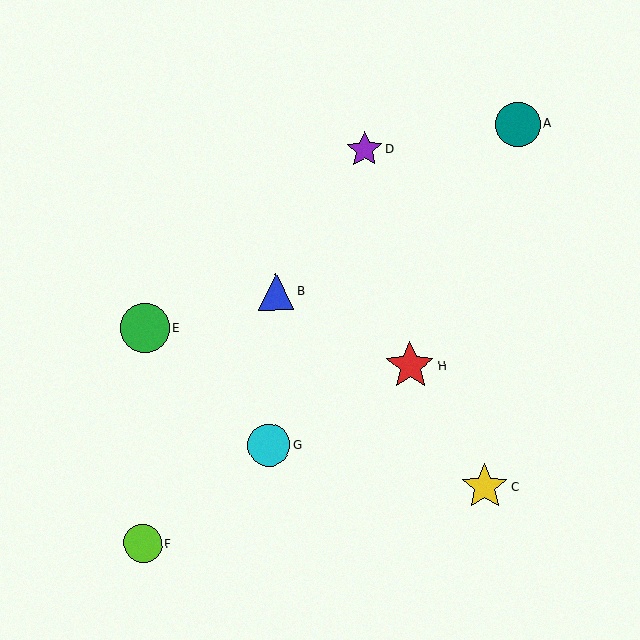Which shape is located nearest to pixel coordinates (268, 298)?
The blue triangle (labeled B) at (276, 292) is nearest to that location.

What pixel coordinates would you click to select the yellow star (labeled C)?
Click at (485, 487) to select the yellow star C.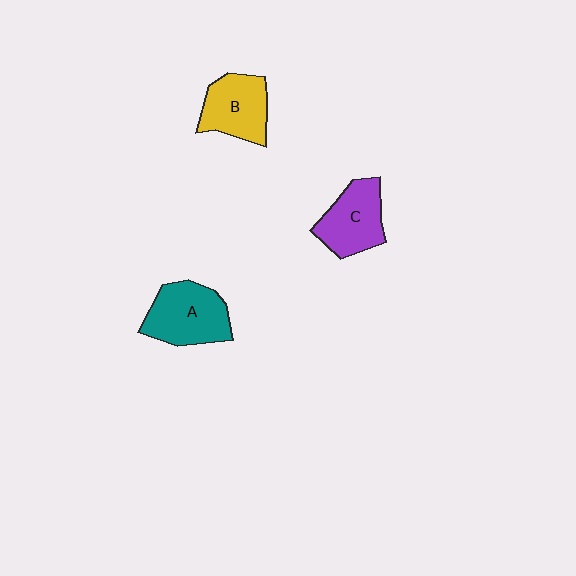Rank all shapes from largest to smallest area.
From largest to smallest: A (teal), C (purple), B (yellow).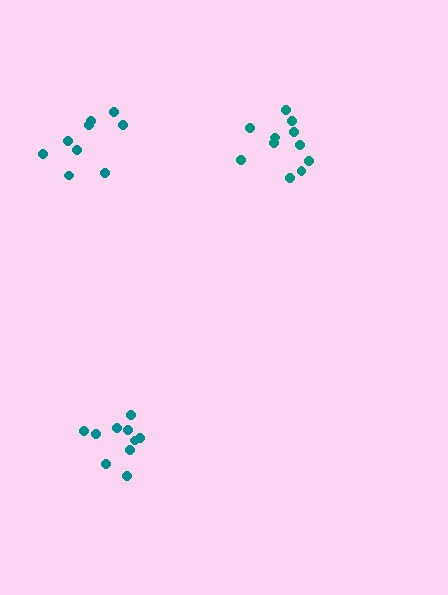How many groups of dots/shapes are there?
There are 3 groups.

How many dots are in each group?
Group 1: 10 dots, Group 2: 11 dots, Group 3: 9 dots (30 total).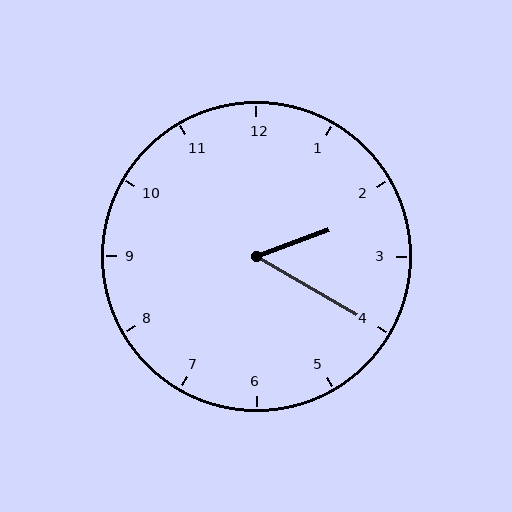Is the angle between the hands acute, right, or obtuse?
It is acute.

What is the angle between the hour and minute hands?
Approximately 50 degrees.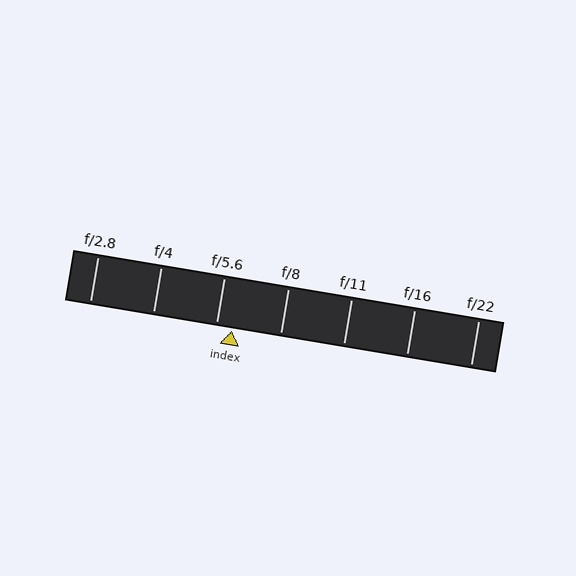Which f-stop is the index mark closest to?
The index mark is closest to f/5.6.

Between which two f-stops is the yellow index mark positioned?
The index mark is between f/5.6 and f/8.